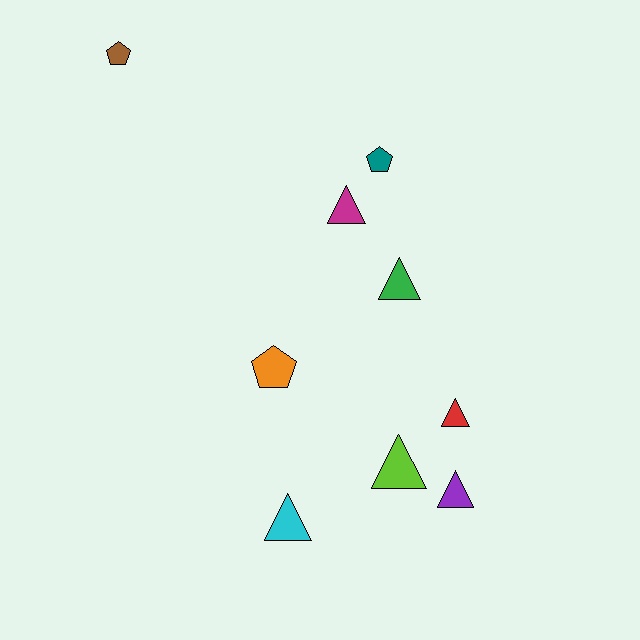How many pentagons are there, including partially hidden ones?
There are 3 pentagons.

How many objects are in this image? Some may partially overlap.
There are 9 objects.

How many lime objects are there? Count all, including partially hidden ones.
There is 1 lime object.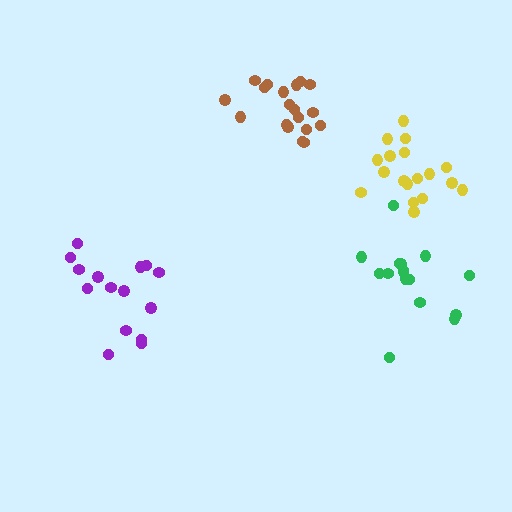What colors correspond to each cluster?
The clusters are colored: yellow, purple, brown, green.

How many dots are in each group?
Group 1: 18 dots, Group 2: 15 dots, Group 3: 19 dots, Group 4: 16 dots (68 total).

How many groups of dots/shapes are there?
There are 4 groups.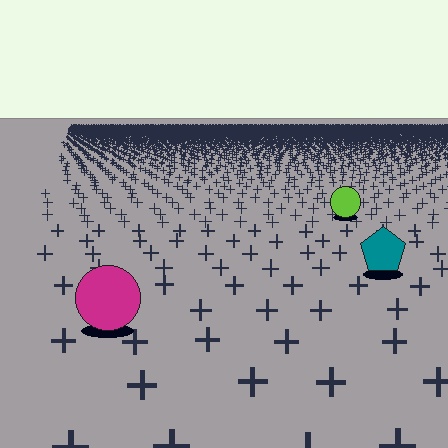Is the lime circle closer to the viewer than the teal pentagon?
No. The teal pentagon is closer — you can tell from the texture gradient: the ground texture is coarser near it.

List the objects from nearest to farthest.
From nearest to farthest: the magenta circle, the teal pentagon, the lime circle.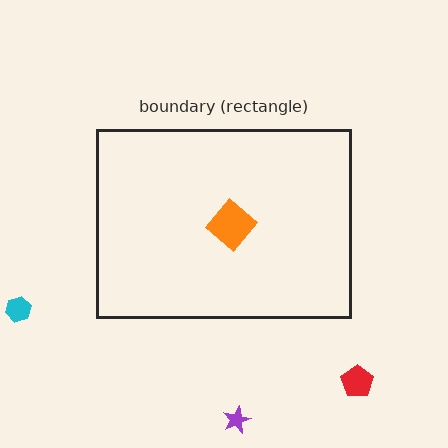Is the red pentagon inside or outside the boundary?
Outside.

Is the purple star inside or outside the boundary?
Outside.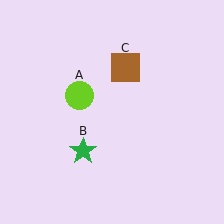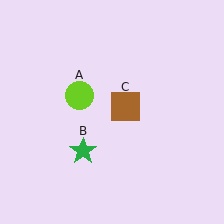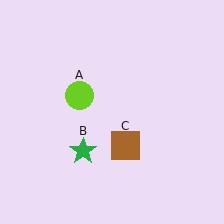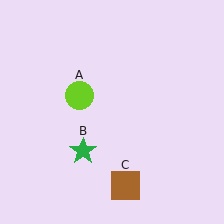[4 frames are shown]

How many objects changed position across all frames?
1 object changed position: brown square (object C).